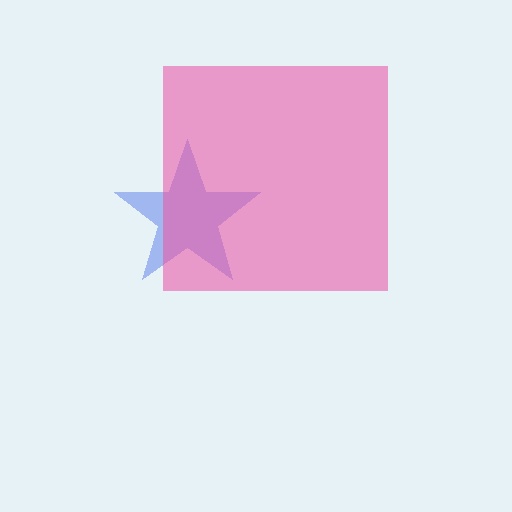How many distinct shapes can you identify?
There are 2 distinct shapes: a blue star, a pink square.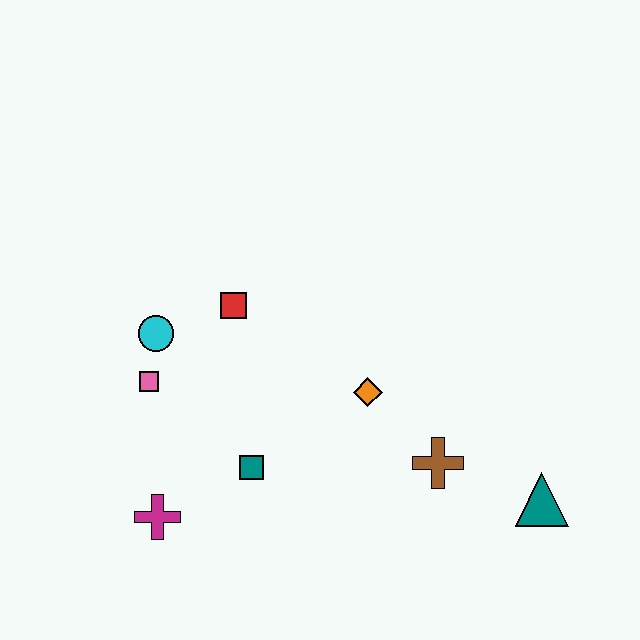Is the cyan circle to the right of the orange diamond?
No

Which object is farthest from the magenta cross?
The teal triangle is farthest from the magenta cross.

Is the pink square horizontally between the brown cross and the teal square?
No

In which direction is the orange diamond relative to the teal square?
The orange diamond is to the right of the teal square.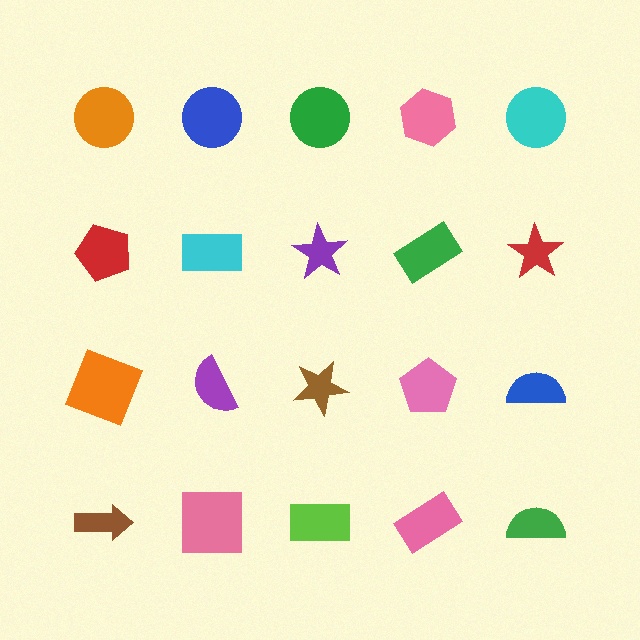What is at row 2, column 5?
A red star.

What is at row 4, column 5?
A green semicircle.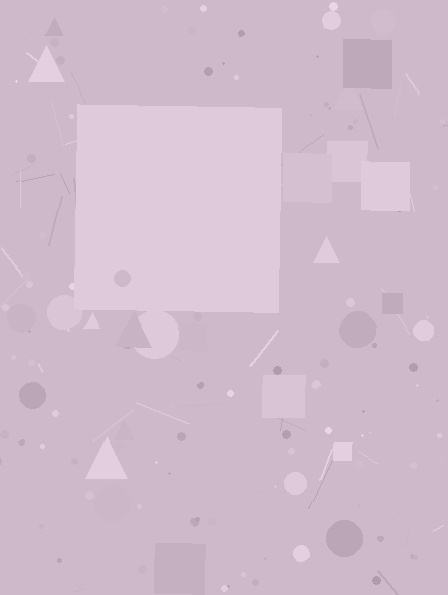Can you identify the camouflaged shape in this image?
The camouflaged shape is a square.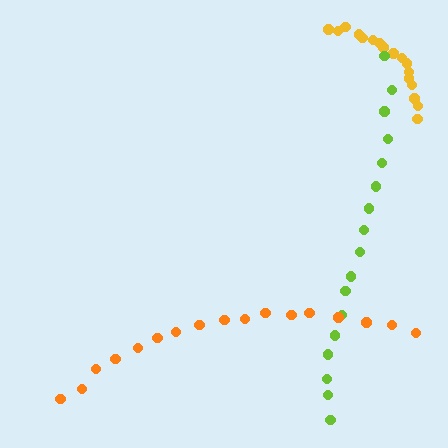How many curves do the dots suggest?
There are 3 distinct paths.